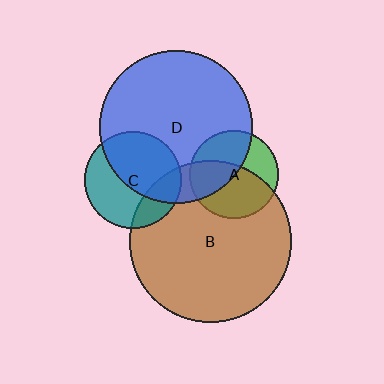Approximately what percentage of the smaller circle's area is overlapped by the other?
Approximately 55%.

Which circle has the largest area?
Circle B (brown).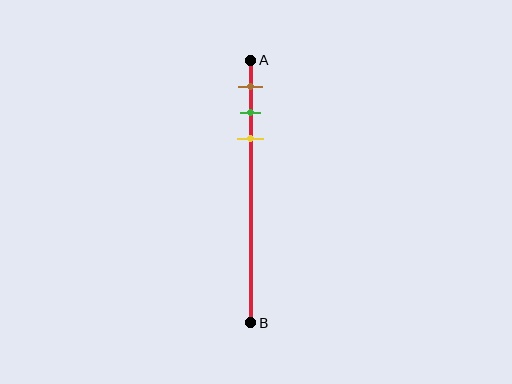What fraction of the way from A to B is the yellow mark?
The yellow mark is approximately 30% (0.3) of the way from A to B.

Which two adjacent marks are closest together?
The green and yellow marks are the closest adjacent pair.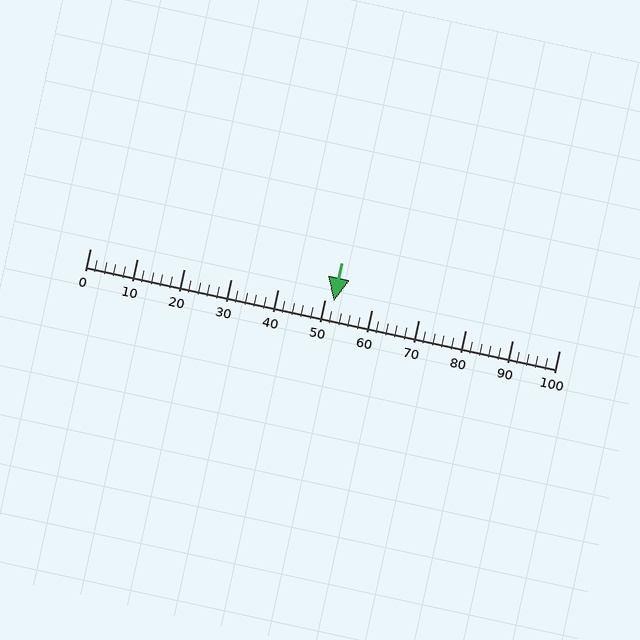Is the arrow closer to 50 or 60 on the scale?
The arrow is closer to 50.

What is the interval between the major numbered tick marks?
The major tick marks are spaced 10 units apart.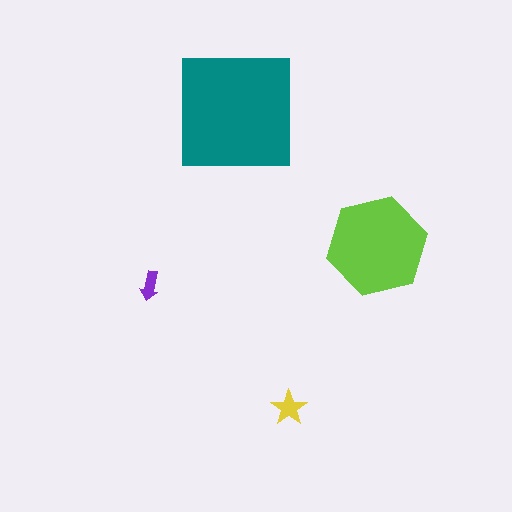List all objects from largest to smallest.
The teal square, the lime hexagon, the yellow star, the purple arrow.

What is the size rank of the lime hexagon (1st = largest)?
2nd.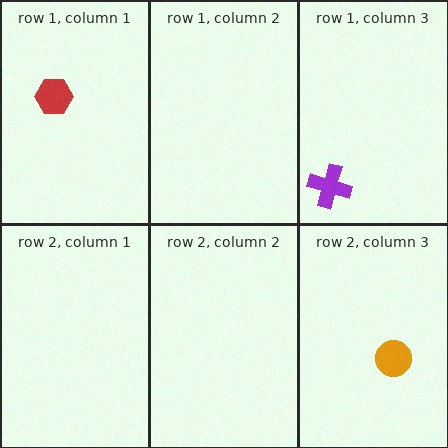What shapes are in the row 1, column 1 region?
The red hexagon.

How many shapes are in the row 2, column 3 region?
1.